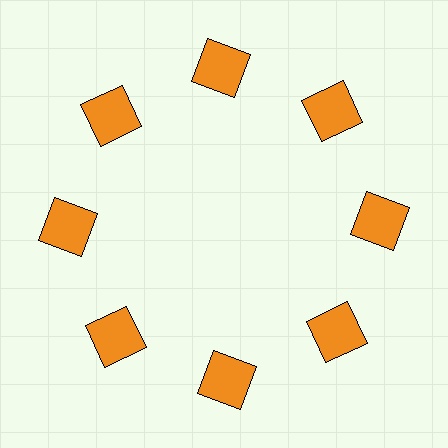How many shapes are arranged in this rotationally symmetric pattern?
There are 8 shapes, arranged in 8 groups of 1.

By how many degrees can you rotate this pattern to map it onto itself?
The pattern maps onto itself every 45 degrees of rotation.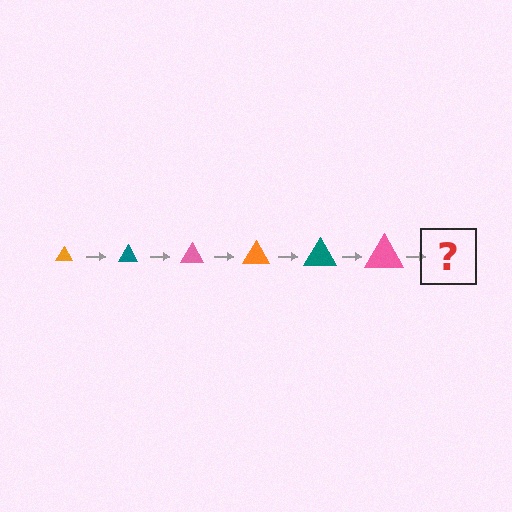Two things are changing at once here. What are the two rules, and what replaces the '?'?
The two rules are that the triangle grows larger each step and the color cycles through orange, teal, and pink. The '?' should be an orange triangle, larger than the previous one.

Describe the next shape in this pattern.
It should be an orange triangle, larger than the previous one.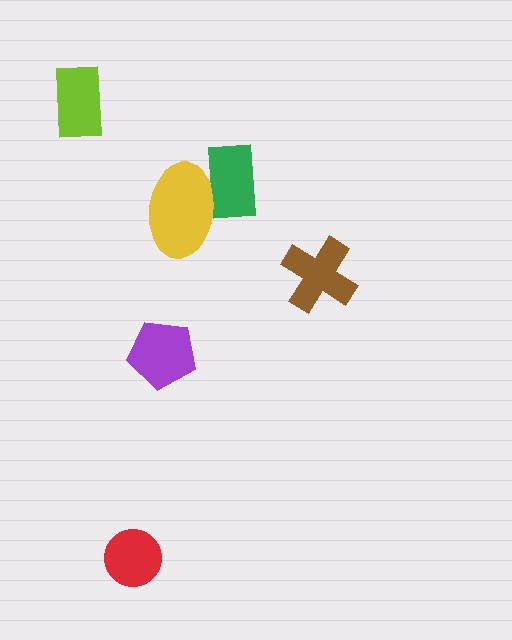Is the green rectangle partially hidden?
Yes, it is partially covered by another shape.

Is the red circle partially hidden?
No, no other shape covers it.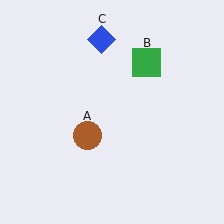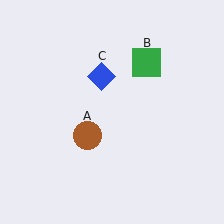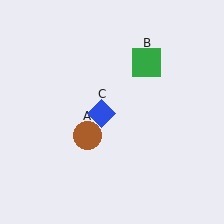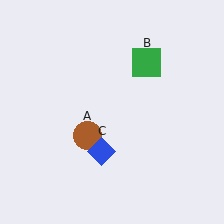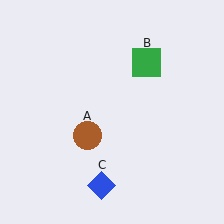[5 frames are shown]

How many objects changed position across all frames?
1 object changed position: blue diamond (object C).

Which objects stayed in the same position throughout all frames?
Brown circle (object A) and green square (object B) remained stationary.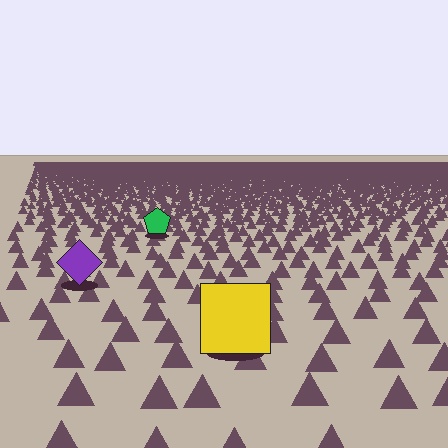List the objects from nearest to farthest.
From nearest to farthest: the yellow square, the purple diamond, the green pentagon.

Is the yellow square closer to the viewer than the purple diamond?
Yes. The yellow square is closer — you can tell from the texture gradient: the ground texture is coarser near it.